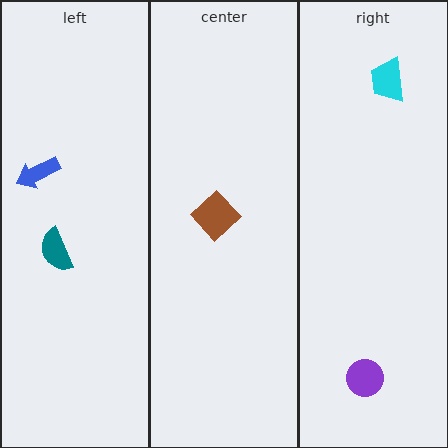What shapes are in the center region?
The brown diamond.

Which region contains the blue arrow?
The left region.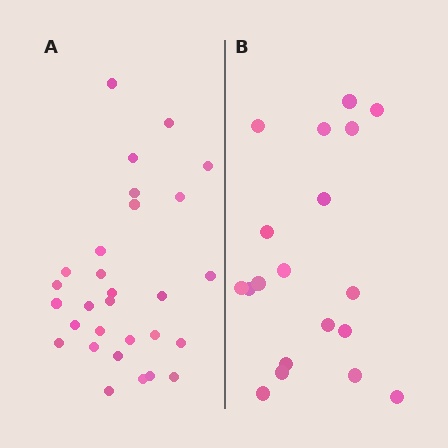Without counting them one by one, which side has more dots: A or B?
Region A (the left region) has more dots.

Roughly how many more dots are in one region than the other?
Region A has roughly 10 or so more dots than region B.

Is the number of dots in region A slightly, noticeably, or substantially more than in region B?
Region A has substantially more. The ratio is roughly 1.5 to 1.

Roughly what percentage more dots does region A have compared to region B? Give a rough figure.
About 55% more.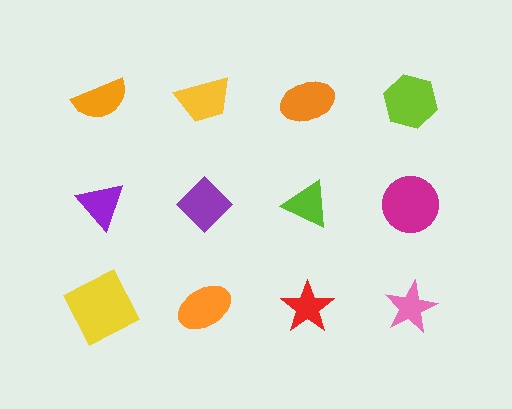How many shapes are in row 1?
4 shapes.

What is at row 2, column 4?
A magenta circle.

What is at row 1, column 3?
An orange ellipse.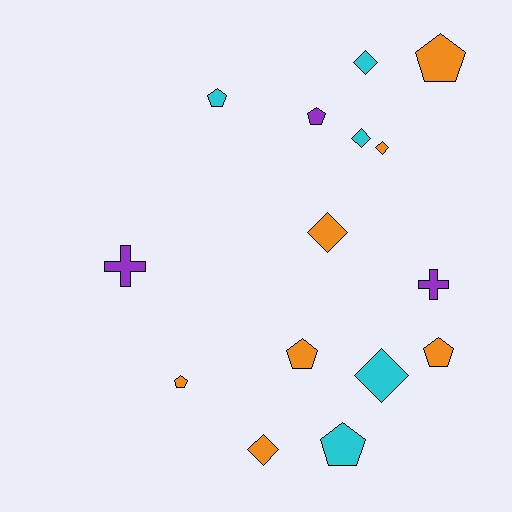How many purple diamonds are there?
There are no purple diamonds.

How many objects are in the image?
There are 15 objects.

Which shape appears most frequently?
Pentagon, with 7 objects.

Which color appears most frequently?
Orange, with 7 objects.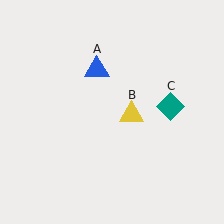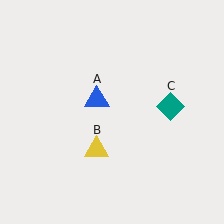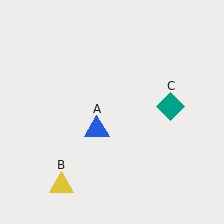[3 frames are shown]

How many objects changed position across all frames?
2 objects changed position: blue triangle (object A), yellow triangle (object B).